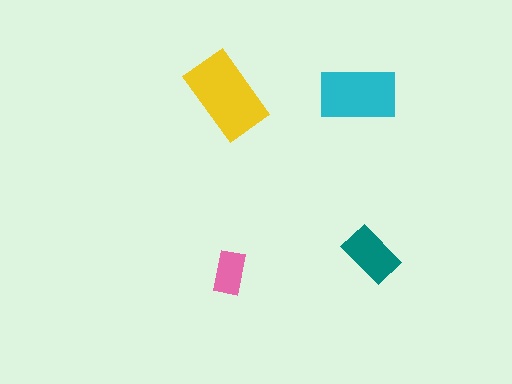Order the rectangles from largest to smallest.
the yellow one, the cyan one, the teal one, the pink one.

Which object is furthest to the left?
The yellow rectangle is leftmost.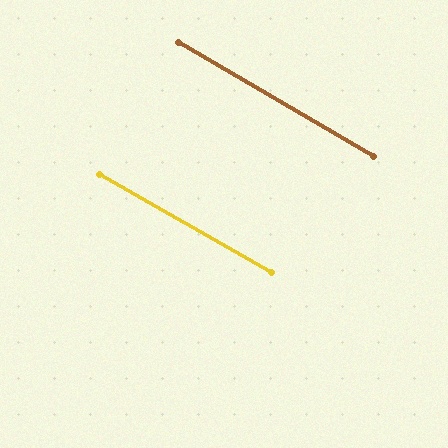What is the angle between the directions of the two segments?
Approximately 1 degree.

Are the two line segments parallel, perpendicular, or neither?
Parallel — their directions differ by only 0.7°.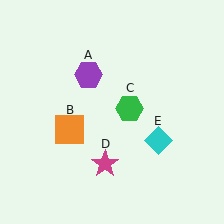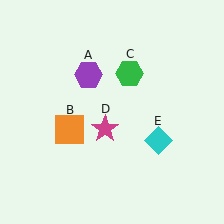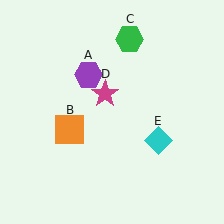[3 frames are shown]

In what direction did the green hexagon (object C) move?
The green hexagon (object C) moved up.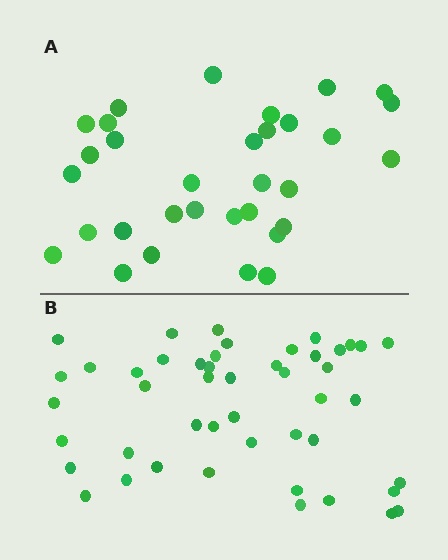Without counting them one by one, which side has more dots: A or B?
Region B (the bottom region) has more dots.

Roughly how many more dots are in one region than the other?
Region B has approximately 15 more dots than region A.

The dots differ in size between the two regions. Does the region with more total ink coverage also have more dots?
No. Region A has more total ink coverage because its dots are larger, but region B actually contains more individual dots. Total area can be misleading — the number of items is what matters here.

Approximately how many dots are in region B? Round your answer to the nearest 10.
About 50 dots. (The exact count is 47, which rounds to 50.)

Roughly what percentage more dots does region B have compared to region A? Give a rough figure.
About 45% more.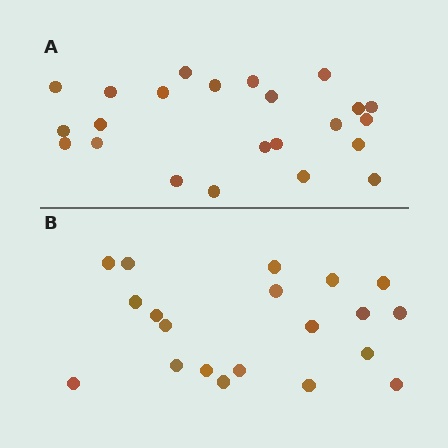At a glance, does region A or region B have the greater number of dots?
Region A (the top region) has more dots.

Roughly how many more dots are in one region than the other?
Region A has just a few more — roughly 2 or 3 more dots than region B.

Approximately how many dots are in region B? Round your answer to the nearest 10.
About 20 dots.